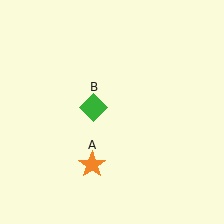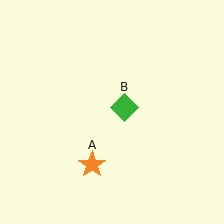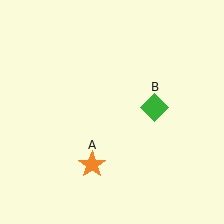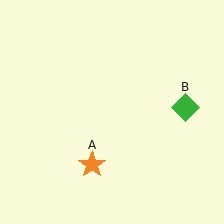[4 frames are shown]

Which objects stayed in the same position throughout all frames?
Orange star (object A) remained stationary.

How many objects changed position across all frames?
1 object changed position: green diamond (object B).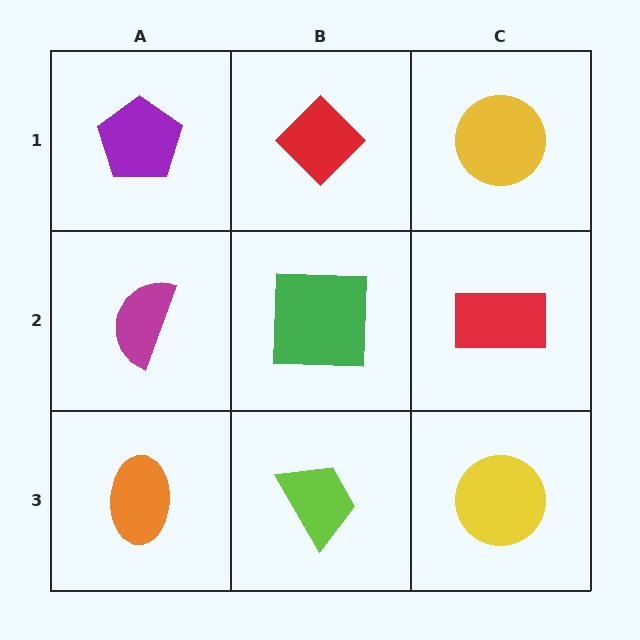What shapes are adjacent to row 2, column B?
A red diamond (row 1, column B), a lime trapezoid (row 3, column B), a magenta semicircle (row 2, column A), a red rectangle (row 2, column C).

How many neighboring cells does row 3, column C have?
2.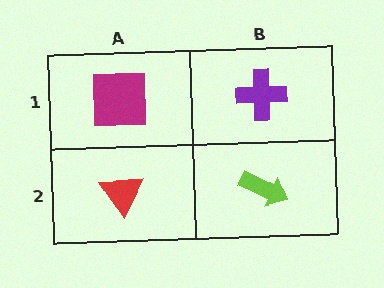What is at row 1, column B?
A purple cross.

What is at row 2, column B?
A lime arrow.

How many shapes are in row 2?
2 shapes.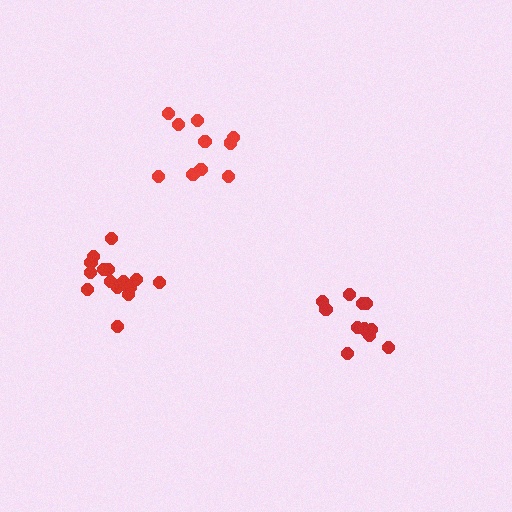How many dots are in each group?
Group 1: 10 dots, Group 2: 16 dots, Group 3: 11 dots (37 total).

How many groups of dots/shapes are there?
There are 3 groups.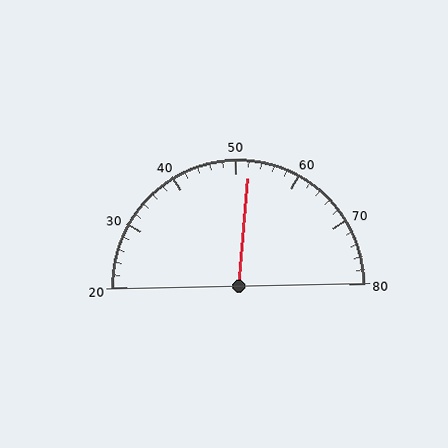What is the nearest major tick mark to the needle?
The nearest major tick mark is 50.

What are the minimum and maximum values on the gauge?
The gauge ranges from 20 to 80.